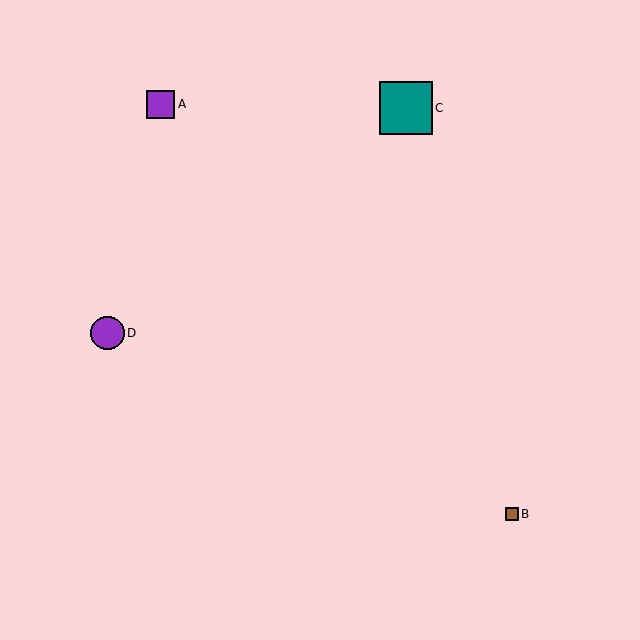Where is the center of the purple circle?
The center of the purple circle is at (107, 333).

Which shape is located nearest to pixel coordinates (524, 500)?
The brown square (labeled B) at (512, 514) is nearest to that location.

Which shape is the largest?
The teal square (labeled C) is the largest.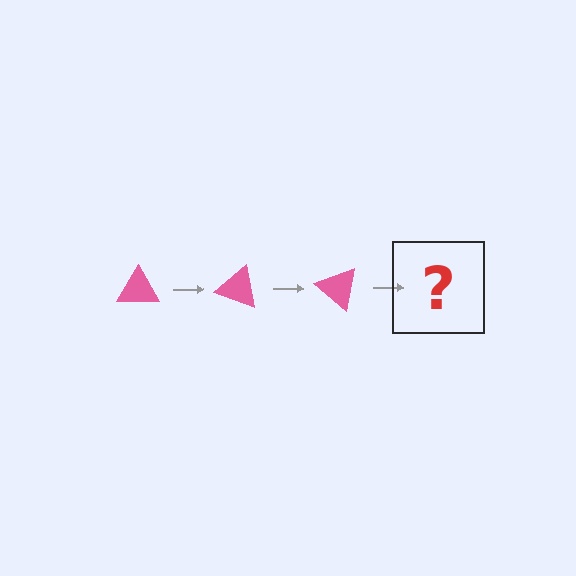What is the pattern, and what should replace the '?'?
The pattern is that the triangle rotates 20 degrees each step. The '?' should be a pink triangle rotated 60 degrees.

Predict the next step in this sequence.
The next step is a pink triangle rotated 60 degrees.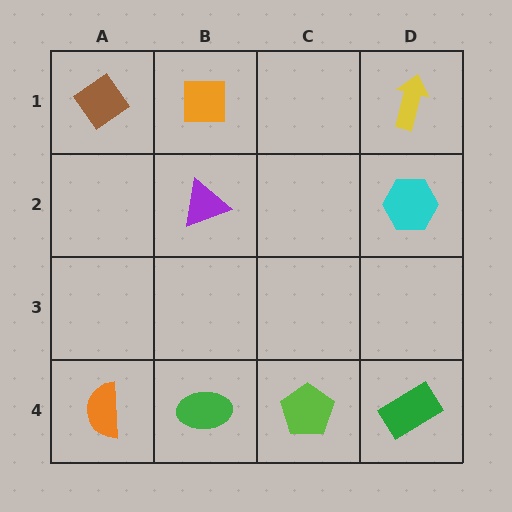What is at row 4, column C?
A lime pentagon.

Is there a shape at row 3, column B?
No, that cell is empty.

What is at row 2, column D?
A cyan hexagon.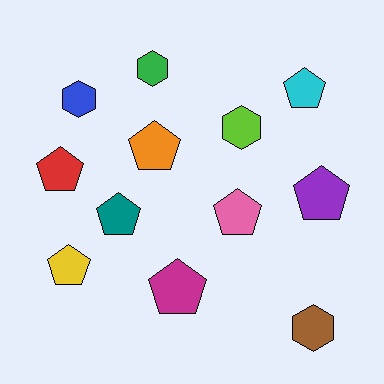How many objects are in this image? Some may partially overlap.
There are 12 objects.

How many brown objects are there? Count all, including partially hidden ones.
There is 1 brown object.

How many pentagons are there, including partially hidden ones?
There are 8 pentagons.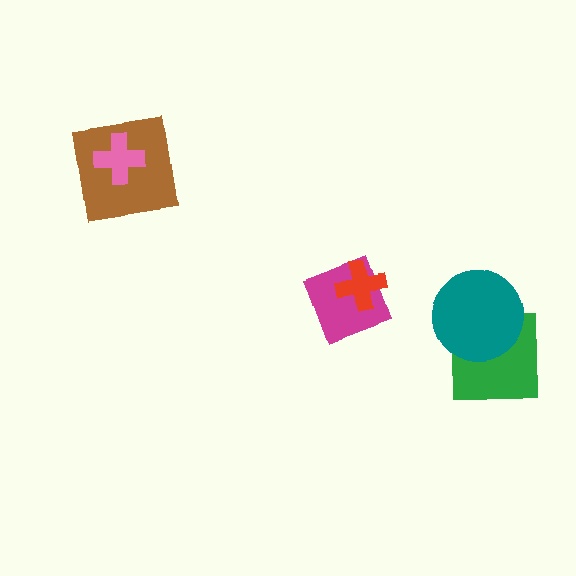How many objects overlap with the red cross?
1 object overlaps with the red cross.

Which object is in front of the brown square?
The pink cross is in front of the brown square.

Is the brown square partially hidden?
Yes, it is partially covered by another shape.